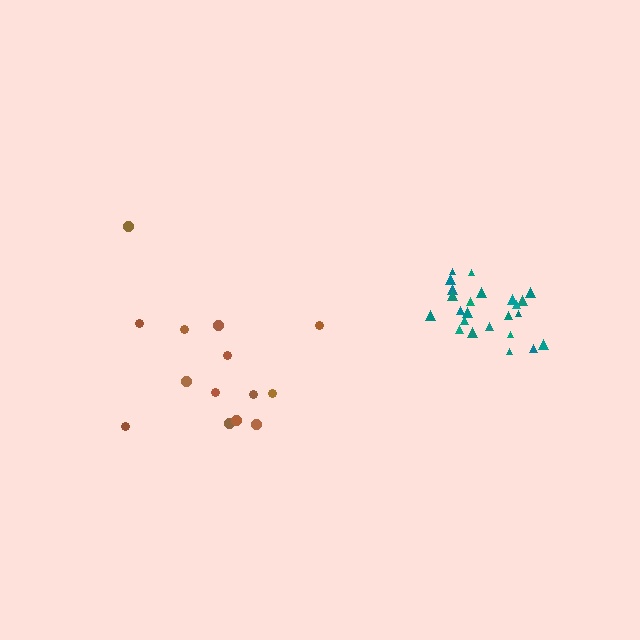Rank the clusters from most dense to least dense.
teal, brown.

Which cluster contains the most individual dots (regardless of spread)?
Teal (24).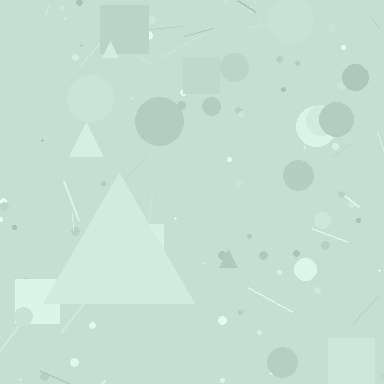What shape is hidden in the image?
A triangle is hidden in the image.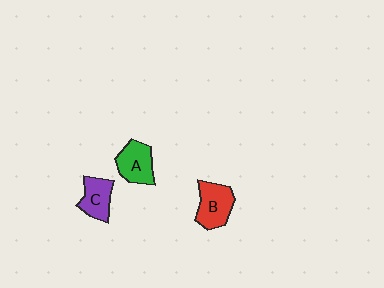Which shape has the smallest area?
Shape C (purple).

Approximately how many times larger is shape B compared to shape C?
Approximately 1.3 times.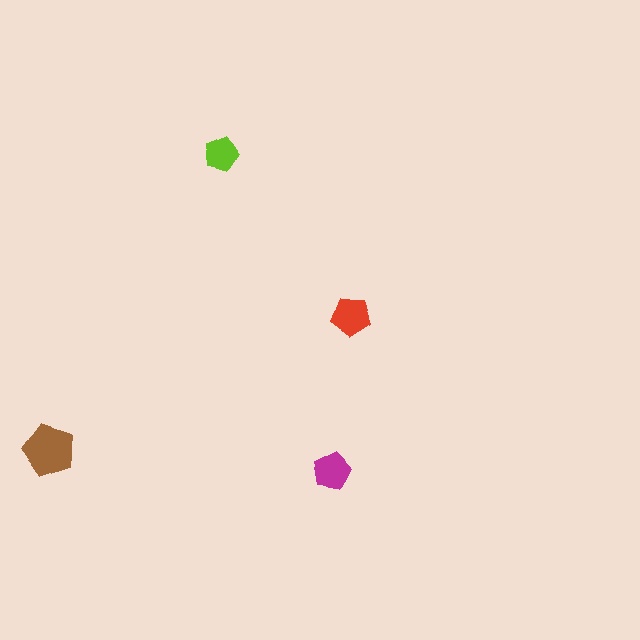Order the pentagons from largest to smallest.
the brown one, the red one, the magenta one, the lime one.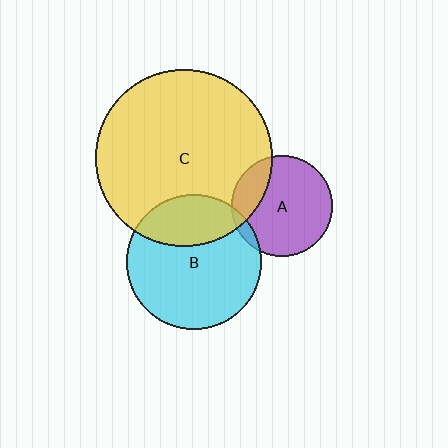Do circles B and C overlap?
Yes.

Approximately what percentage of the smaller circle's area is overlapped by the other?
Approximately 30%.